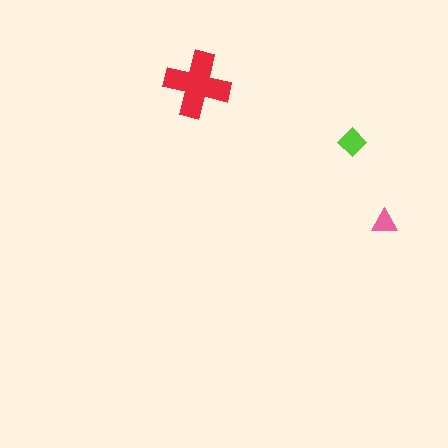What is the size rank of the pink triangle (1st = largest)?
3rd.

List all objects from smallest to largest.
The pink triangle, the lime diamond, the red cross.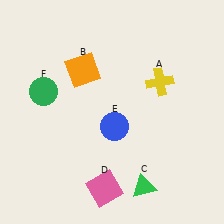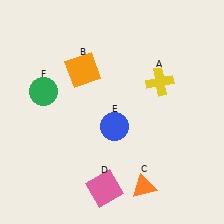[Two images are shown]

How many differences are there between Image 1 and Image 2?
There is 1 difference between the two images.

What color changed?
The triangle (C) changed from green in Image 1 to orange in Image 2.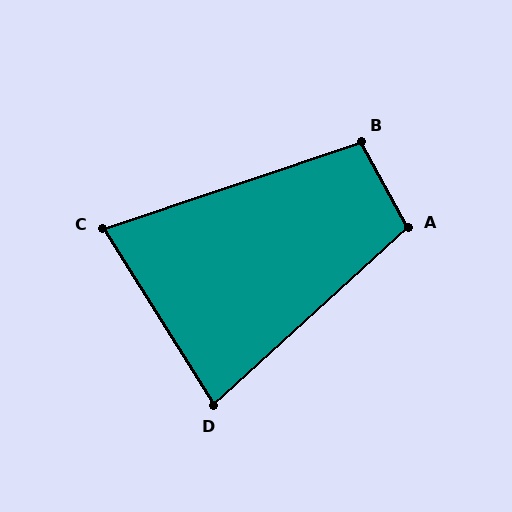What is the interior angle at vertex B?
Approximately 100 degrees (obtuse).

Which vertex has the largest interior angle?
A, at approximately 103 degrees.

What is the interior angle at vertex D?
Approximately 80 degrees (acute).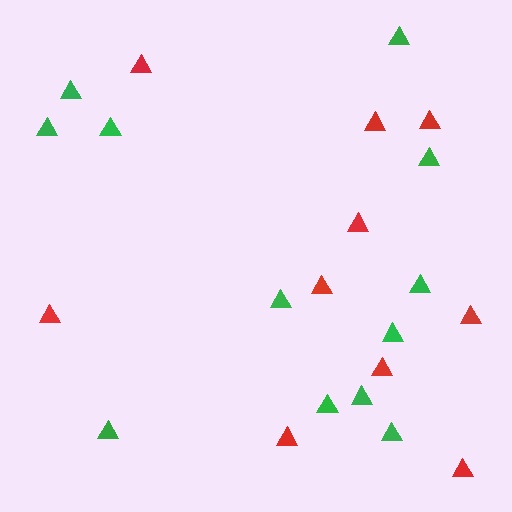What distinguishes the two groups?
There are 2 groups: one group of red triangles (10) and one group of green triangles (12).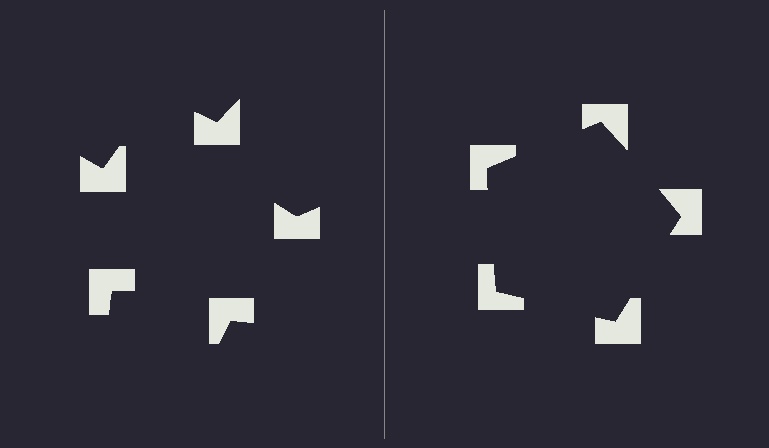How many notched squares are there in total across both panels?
10 — 5 on each side.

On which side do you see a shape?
An illusory pentagon appears on the right side. On the left side the wedge cuts are rotated, so no coherent shape forms.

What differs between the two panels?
The notched squares are positioned identically on both sides; only the wedge orientations differ. On the right they align to a pentagon; on the left they are misaligned.